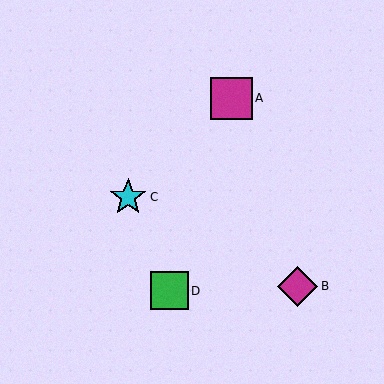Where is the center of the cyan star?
The center of the cyan star is at (128, 197).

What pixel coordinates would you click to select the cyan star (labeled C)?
Click at (128, 197) to select the cyan star C.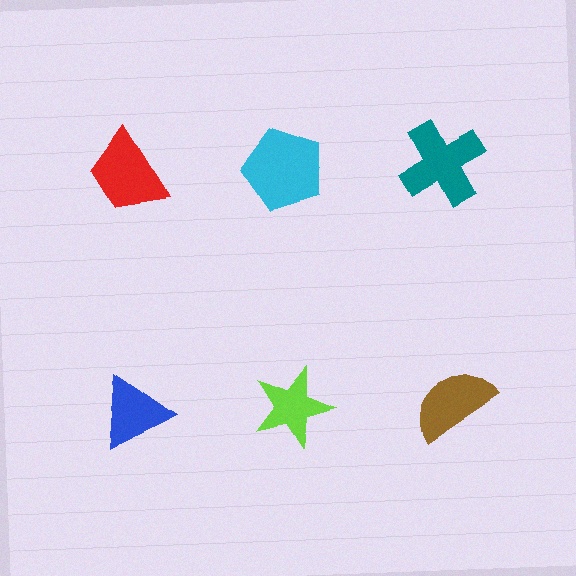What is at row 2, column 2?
A lime star.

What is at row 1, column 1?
A red trapezoid.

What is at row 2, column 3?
A brown semicircle.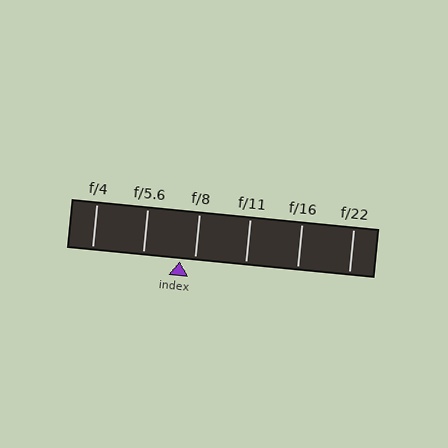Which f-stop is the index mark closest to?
The index mark is closest to f/8.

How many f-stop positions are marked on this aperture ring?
There are 6 f-stop positions marked.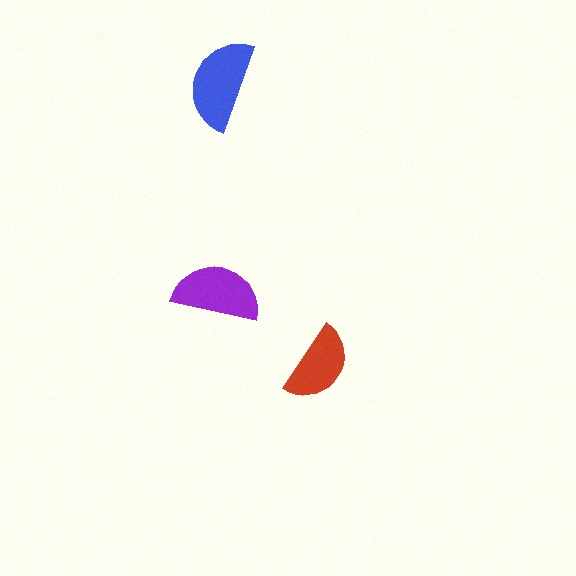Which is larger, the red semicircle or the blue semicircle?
The blue one.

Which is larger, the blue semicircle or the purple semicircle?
The blue one.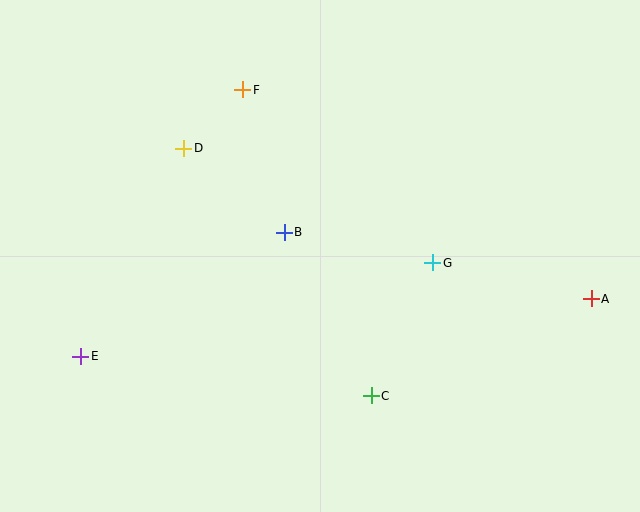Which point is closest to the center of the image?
Point B at (284, 232) is closest to the center.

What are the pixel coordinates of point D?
Point D is at (184, 148).